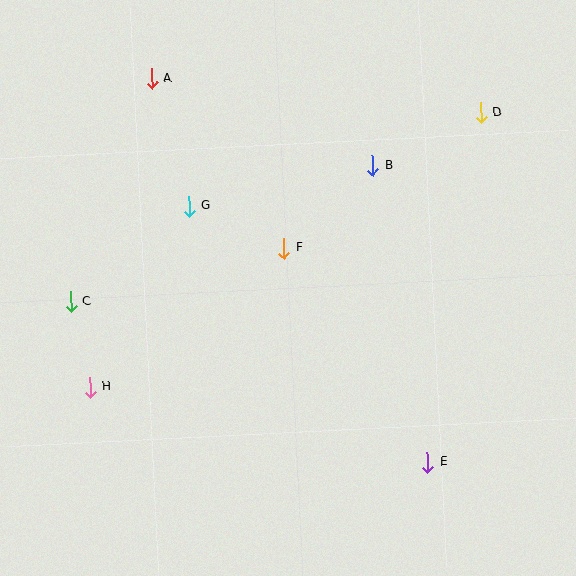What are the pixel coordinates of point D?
Point D is at (480, 113).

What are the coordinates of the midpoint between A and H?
The midpoint between A and H is at (121, 233).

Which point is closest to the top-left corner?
Point A is closest to the top-left corner.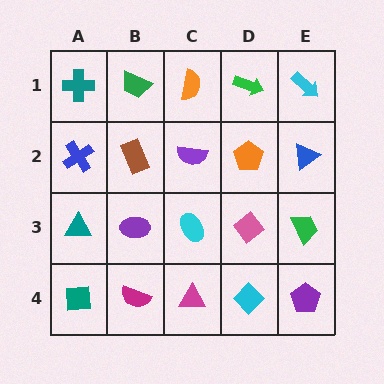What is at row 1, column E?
A cyan arrow.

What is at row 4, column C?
A magenta triangle.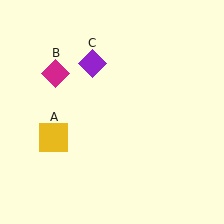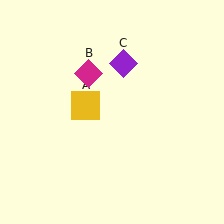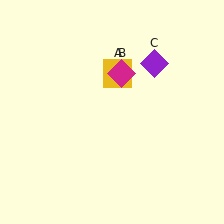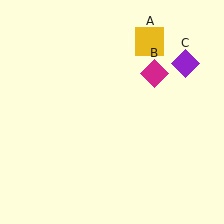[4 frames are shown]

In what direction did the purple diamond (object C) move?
The purple diamond (object C) moved right.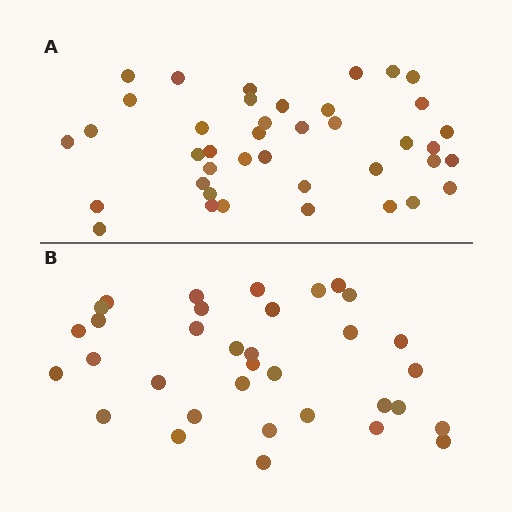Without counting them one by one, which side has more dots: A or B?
Region A (the top region) has more dots.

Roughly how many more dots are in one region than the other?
Region A has about 6 more dots than region B.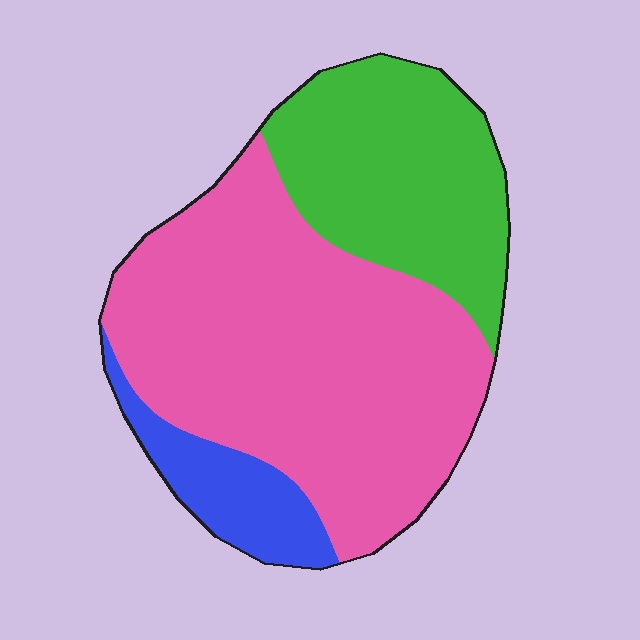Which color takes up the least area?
Blue, at roughly 10%.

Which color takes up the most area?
Pink, at roughly 60%.